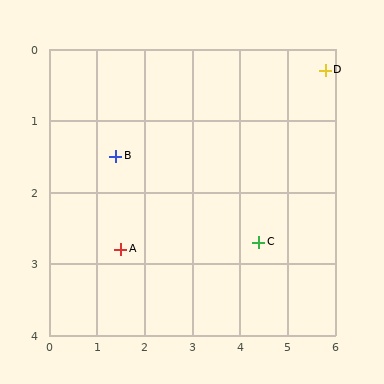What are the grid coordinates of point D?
Point D is at approximately (5.8, 0.3).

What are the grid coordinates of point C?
Point C is at approximately (4.4, 2.7).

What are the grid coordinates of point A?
Point A is at approximately (1.5, 2.8).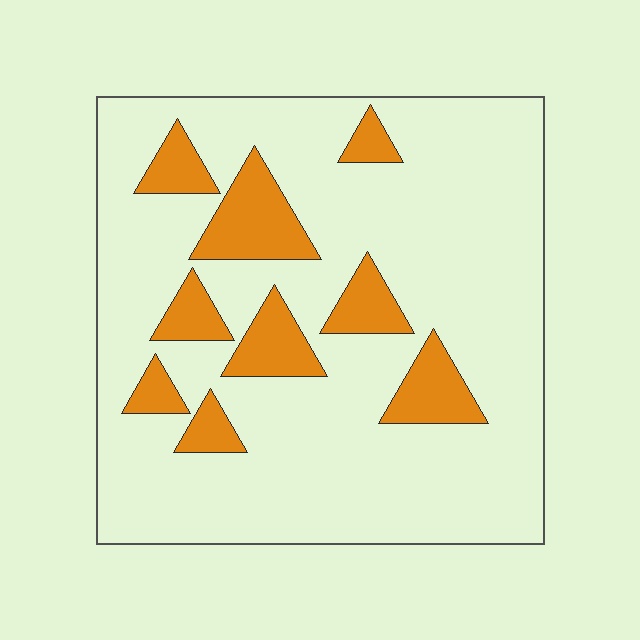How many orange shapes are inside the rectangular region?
9.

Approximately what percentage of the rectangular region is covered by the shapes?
Approximately 20%.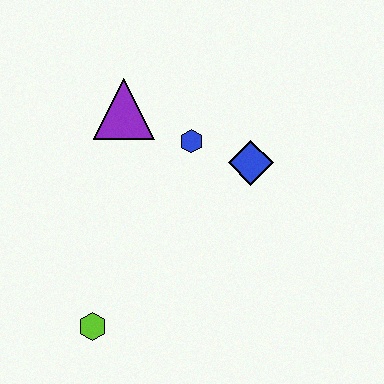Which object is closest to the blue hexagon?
The blue diamond is closest to the blue hexagon.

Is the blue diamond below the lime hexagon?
No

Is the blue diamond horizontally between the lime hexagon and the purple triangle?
No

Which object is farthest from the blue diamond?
The lime hexagon is farthest from the blue diamond.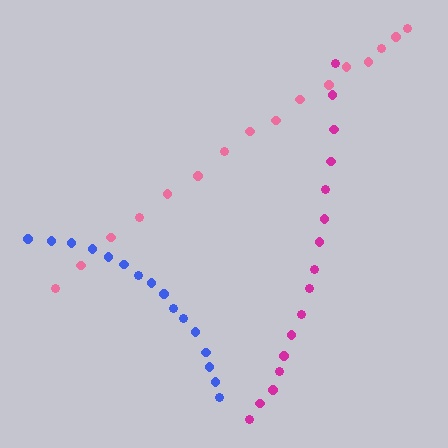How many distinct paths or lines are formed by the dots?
There are 3 distinct paths.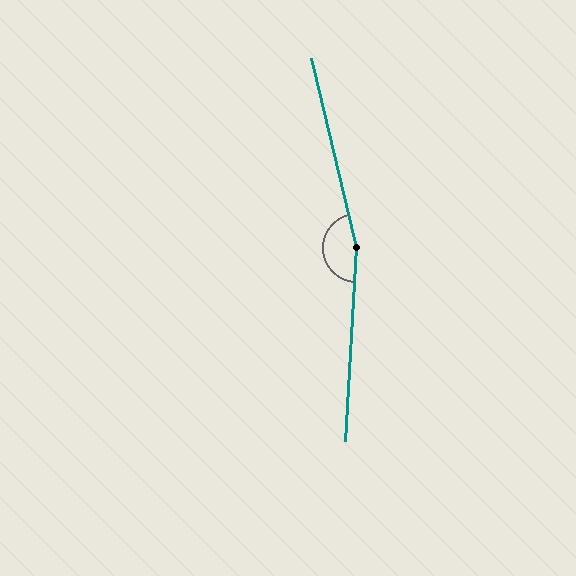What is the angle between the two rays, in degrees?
Approximately 163 degrees.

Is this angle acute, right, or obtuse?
It is obtuse.